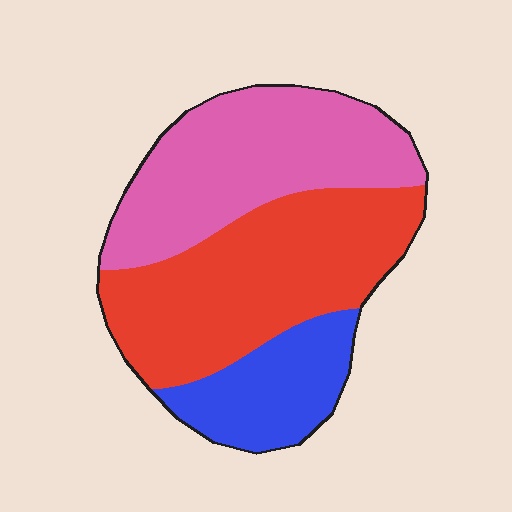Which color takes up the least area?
Blue, at roughly 20%.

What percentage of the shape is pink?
Pink takes up about three eighths (3/8) of the shape.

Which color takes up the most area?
Red, at roughly 45%.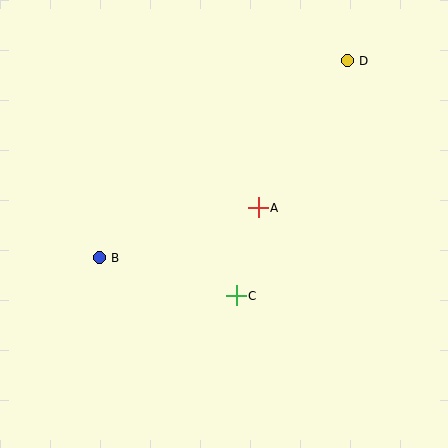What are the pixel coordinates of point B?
Point B is at (99, 258).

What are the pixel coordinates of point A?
Point A is at (258, 208).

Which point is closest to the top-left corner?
Point B is closest to the top-left corner.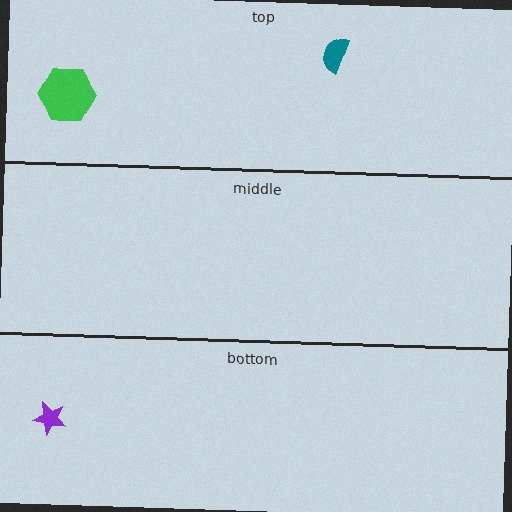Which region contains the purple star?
The bottom region.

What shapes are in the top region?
The teal semicircle, the green hexagon.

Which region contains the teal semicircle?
The top region.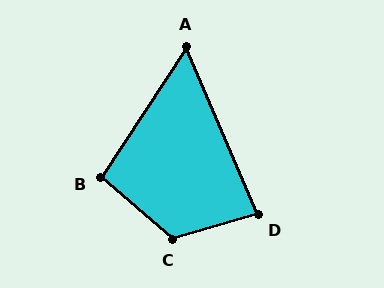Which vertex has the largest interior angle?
C, at approximately 123 degrees.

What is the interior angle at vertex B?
Approximately 97 degrees (obtuse).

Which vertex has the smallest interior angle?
A, at approximately 57 degrees.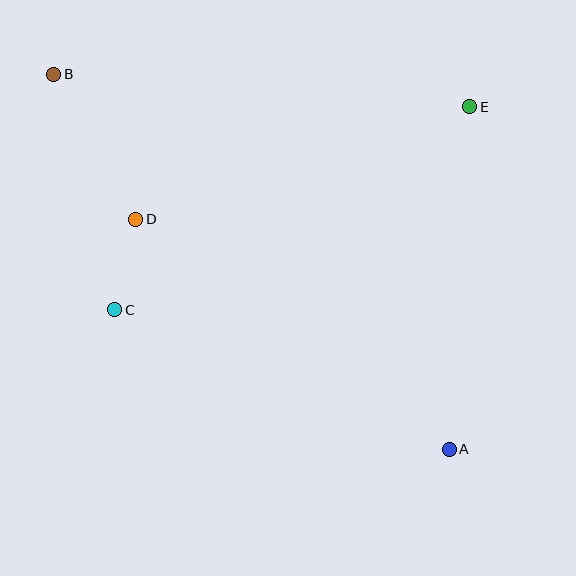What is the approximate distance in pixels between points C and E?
The distance between C and E is approximately 409 pixels.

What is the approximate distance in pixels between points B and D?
The distance between B and D is approximately 166 pixels.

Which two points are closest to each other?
Points C and D are closest to each other.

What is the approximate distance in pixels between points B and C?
The distance between B and C is approximately 243 pixels.